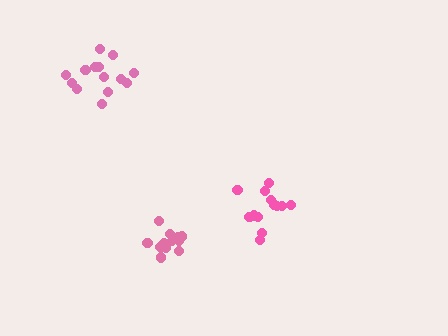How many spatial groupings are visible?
There are 3 spatial groupings.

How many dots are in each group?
Group 1: 13 dots, Group 2: 14 dots, Group 3: 12 dots (39 total).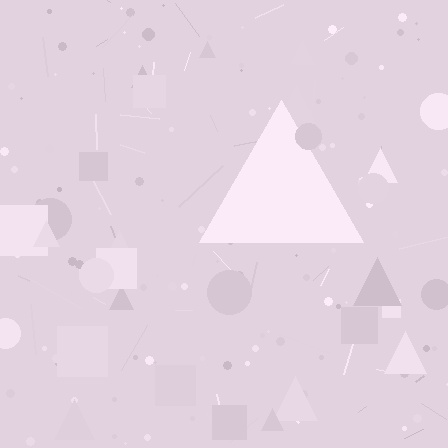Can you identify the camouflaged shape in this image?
The camouflaged shape is a triangle.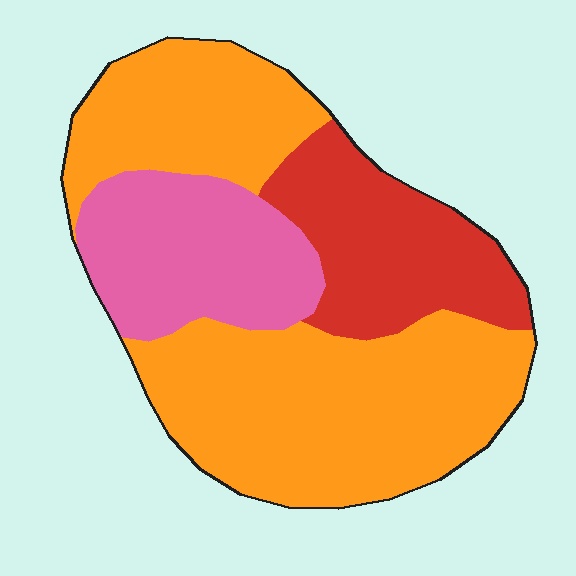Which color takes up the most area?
Orange, at roughly 60%.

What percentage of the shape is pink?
Pink takes up about one fifth (1/5) of the shape.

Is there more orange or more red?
Orange.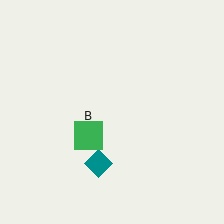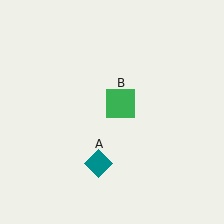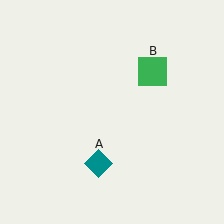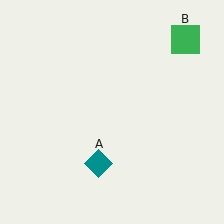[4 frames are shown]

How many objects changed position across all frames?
1 object changed position: green square (object B).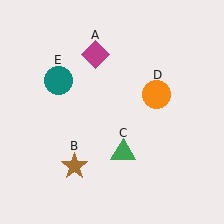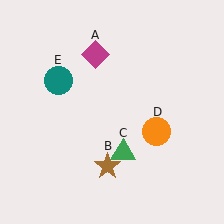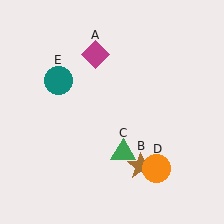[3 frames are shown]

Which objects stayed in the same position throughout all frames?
Magenta diamond (object A) and green triangle (object C) and teal circle (object E) remained stationary.